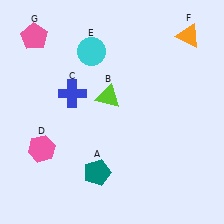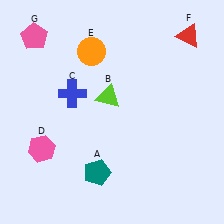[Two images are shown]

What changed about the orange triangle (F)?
In Image 1, F is orange. In Image 2, it changed to red.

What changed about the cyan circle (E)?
In Image 1, E is cyan. In Image 2, it changed to orange.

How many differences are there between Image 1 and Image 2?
There are 2 differences between the two images.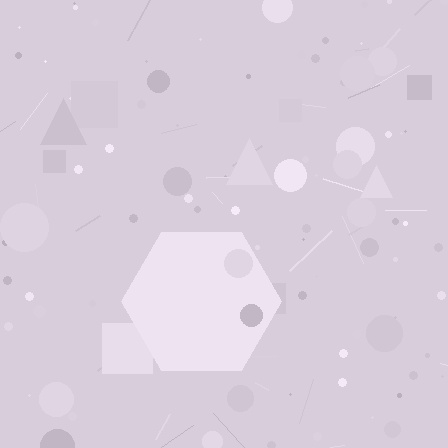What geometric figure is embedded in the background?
A hexagon is embedded in the background.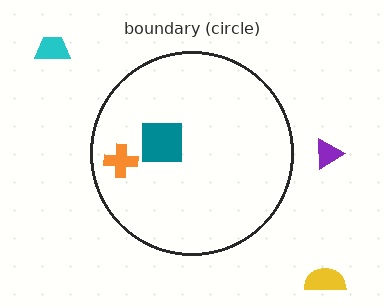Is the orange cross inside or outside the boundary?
Inside.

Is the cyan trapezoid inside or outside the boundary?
Outside.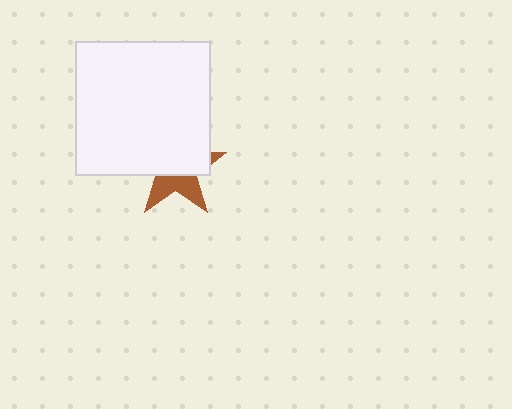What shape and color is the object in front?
The object in front is a white square.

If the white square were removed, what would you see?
You would see the complete brown star.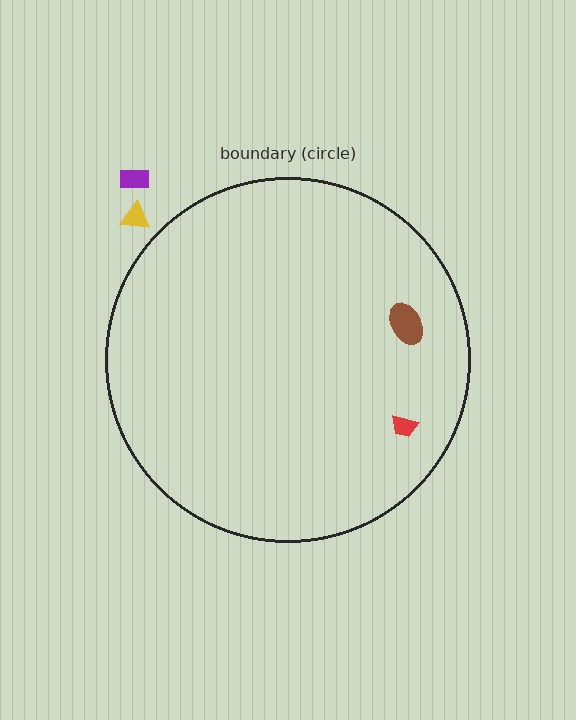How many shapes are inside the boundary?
2 inside, 2 outside.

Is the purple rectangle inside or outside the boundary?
Outside.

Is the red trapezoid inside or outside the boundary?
Inside.